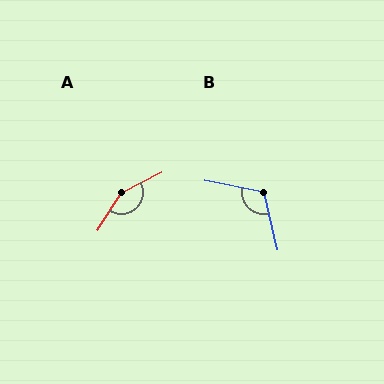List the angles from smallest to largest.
B (115°), A (149°).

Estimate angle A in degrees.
Approximately 149 degrees.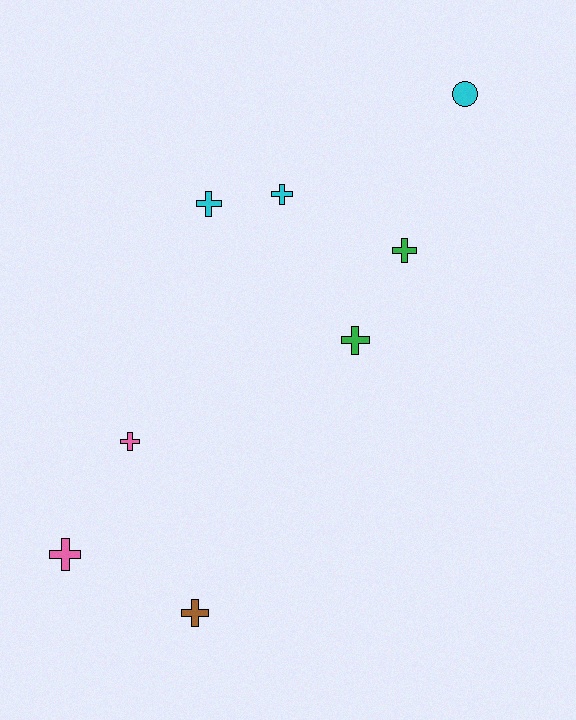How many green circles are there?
There are no green circles.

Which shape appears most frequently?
Cross, with 7 objects.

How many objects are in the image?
There are 8 objects.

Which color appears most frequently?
Cyan, with 3 objects.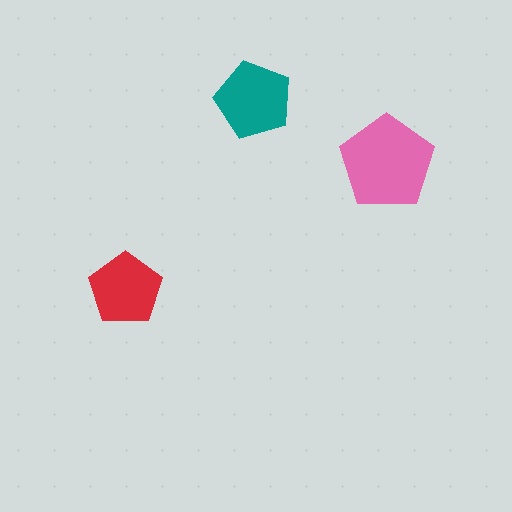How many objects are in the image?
There are 3 objects in the image.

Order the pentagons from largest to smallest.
the pink one, the teal one, the red one.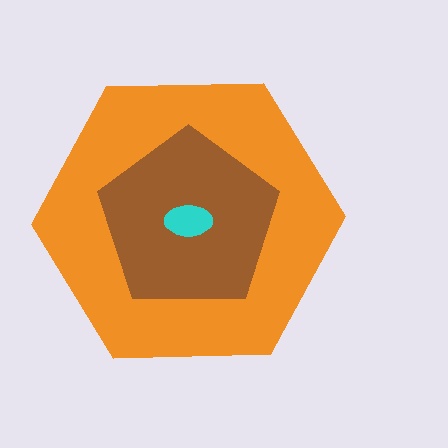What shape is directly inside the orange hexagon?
The brown pentagon.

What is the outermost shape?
The orange hexagon.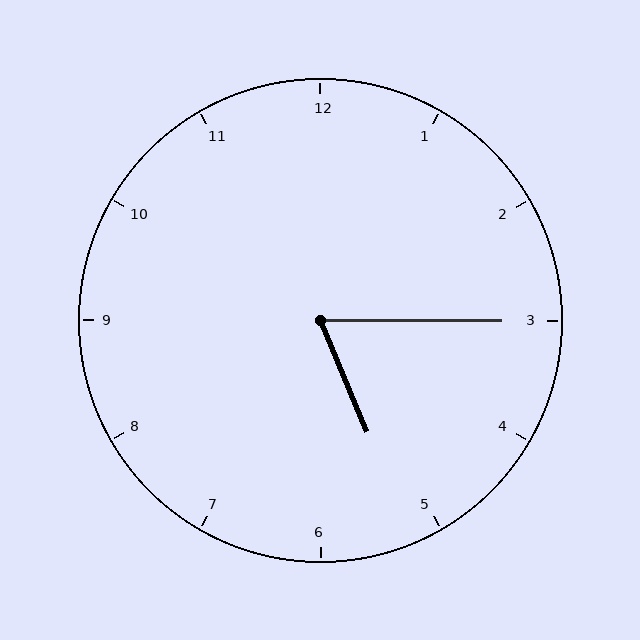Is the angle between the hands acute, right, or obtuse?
It is acute.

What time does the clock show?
5:15.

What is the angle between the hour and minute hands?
Approximately 68 degrees.